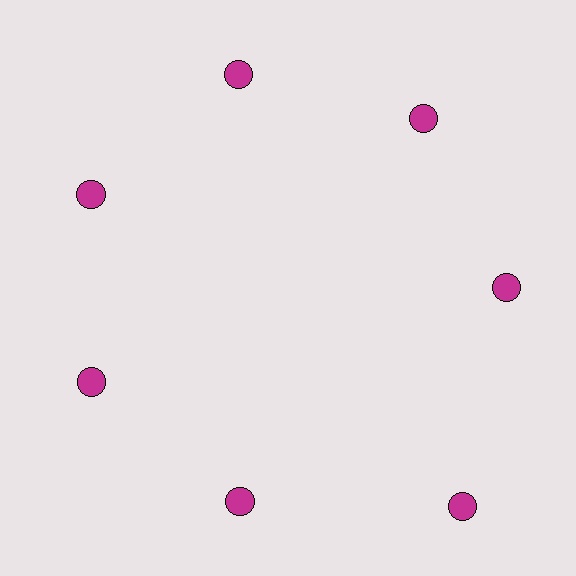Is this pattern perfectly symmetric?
No. The 7 magenta circles are arranged in a ring, but one element near the 5 o'clock position is pushed outward from the center, breaking the 7-fold rotational symmetry.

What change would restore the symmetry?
The symmetry would be restored by moving it inward, back onto the ring so that all 7 circles sit at equal angles and equal distance from the center.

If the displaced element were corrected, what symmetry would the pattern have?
It would have 7-fold rotational symmetry — the pattern would map onto itself every 51 degrees.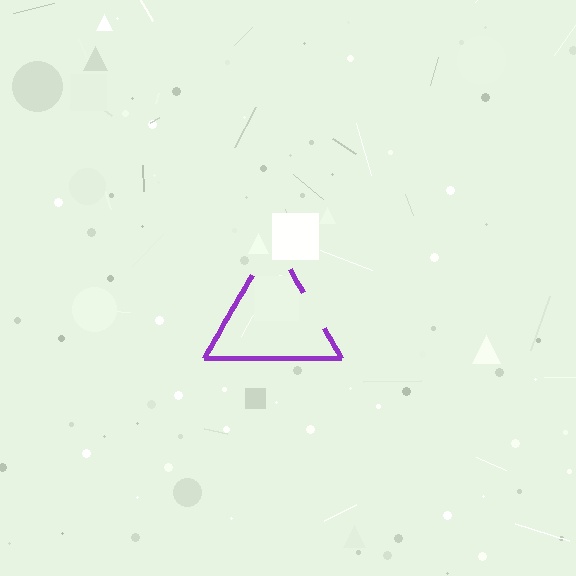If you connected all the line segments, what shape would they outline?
They would outline a triangle.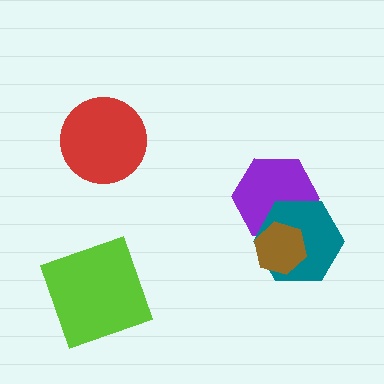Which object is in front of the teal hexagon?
The brown hexagon is in front of the teal hexagon.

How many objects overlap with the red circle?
0 objects overlap with the red circle.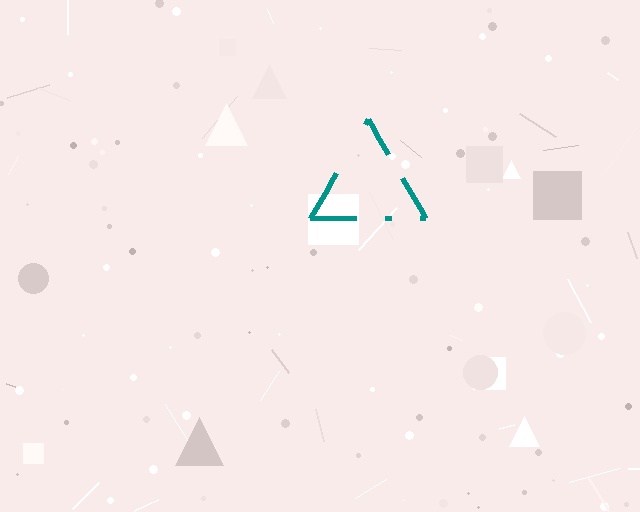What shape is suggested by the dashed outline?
The dashed outline suggests a triangle.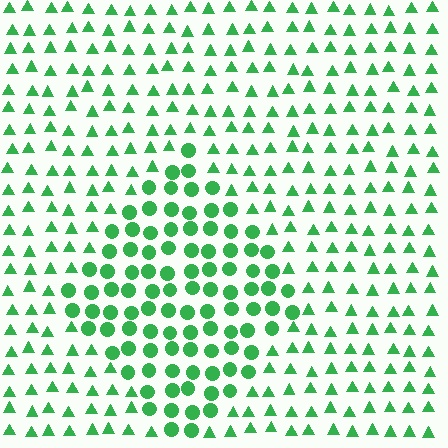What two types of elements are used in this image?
The image uses circles inside the diamond region and triangles outside it.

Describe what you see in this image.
The image is filled with small green elements arranged in a uniform grid. A diamond-shaped region contains circles, while the surrounding area contains triangles. The boundary is defined purely by the change in element shape.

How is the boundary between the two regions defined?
The boundary is defined by a change in element shape: circles inside vs. triangles outside. All elements share the same color and spacing.